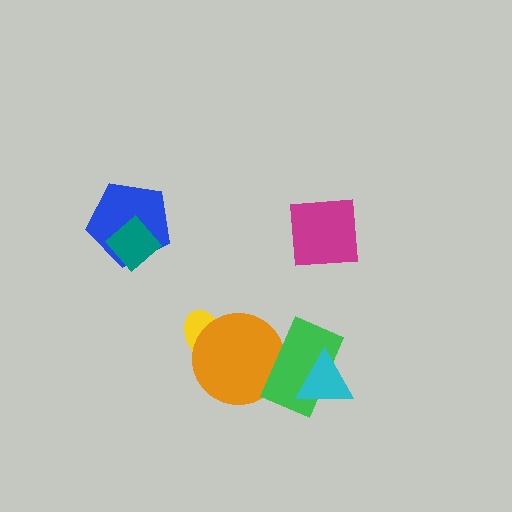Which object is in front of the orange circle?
The green rectangle is in front of the orange circle.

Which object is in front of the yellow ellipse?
The orange circle is in front of the yellow ellipse.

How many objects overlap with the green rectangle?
2 objects overlap with the green rectangle.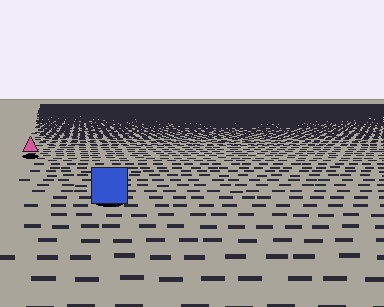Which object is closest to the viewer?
The blue square is closest. The texture marks near it are larger and more spread out.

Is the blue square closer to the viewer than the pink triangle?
Yes. The blue square is closer — you can tell from the texture gradient: the ground texture is coarser near it.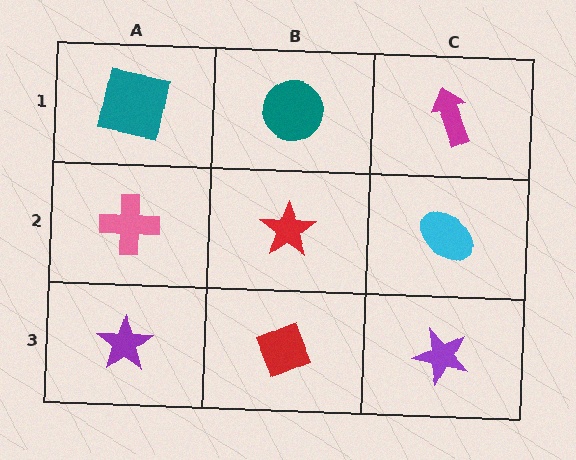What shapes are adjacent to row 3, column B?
A red star (row 2, column B), a purple star (row 3, column A), a purple star (row 3, column C).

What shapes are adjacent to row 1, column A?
A pink cross (row 2, column A), a teal circle (row 1, column B).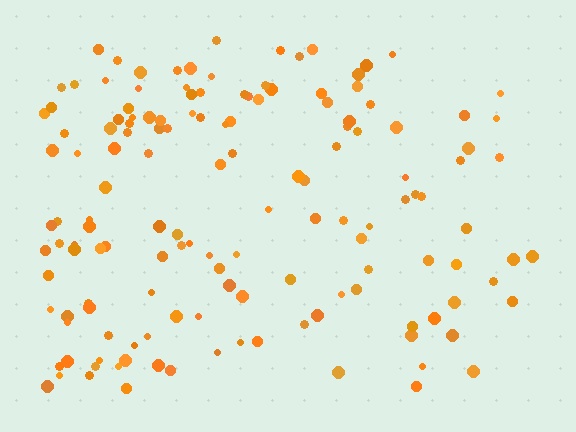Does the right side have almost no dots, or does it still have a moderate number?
Still a moderate number, just noticeably fewer than the left.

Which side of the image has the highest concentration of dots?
The left.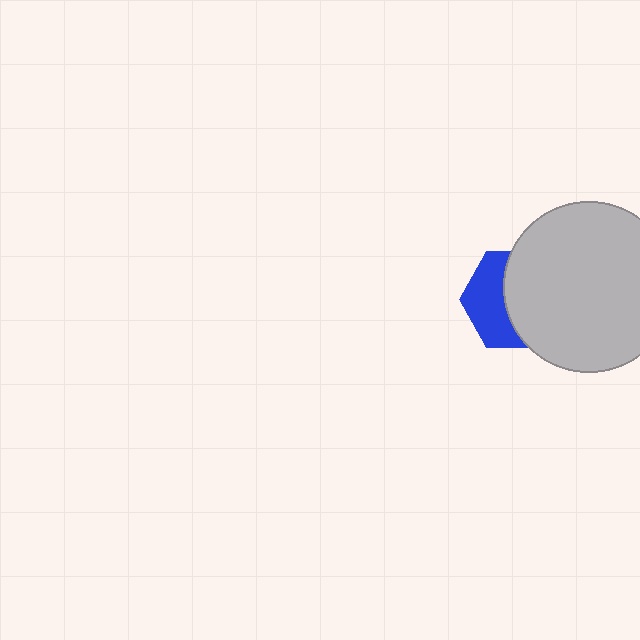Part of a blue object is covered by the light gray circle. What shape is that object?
It is a hexagon.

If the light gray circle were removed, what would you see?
You would see the complete blue hexagon.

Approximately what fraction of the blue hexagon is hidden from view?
Roughly 56% of the blue hexagon is hidden behind the light gray circle.